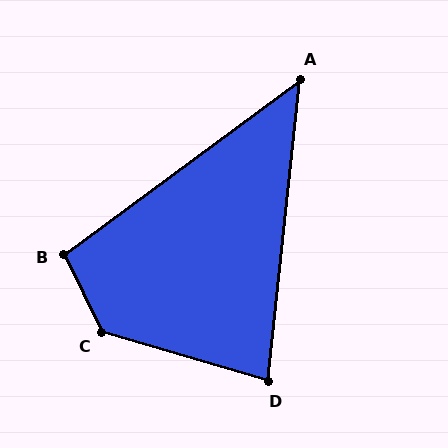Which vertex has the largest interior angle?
C, at approximately 132 degrees.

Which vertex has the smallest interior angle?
A, at approximately 48 degrees.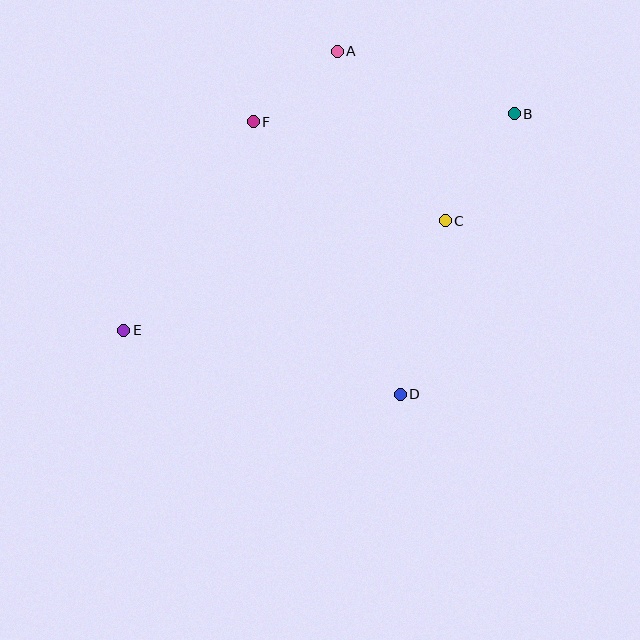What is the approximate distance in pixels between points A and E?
The distance between A and E is approximately 352 pixels.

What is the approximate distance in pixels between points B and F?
The distance between B and F is approximately 261 pixels.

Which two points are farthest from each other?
Points B and E are farthest from each other.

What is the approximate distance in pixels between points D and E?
The distance between D and E is approximately 284 pixels.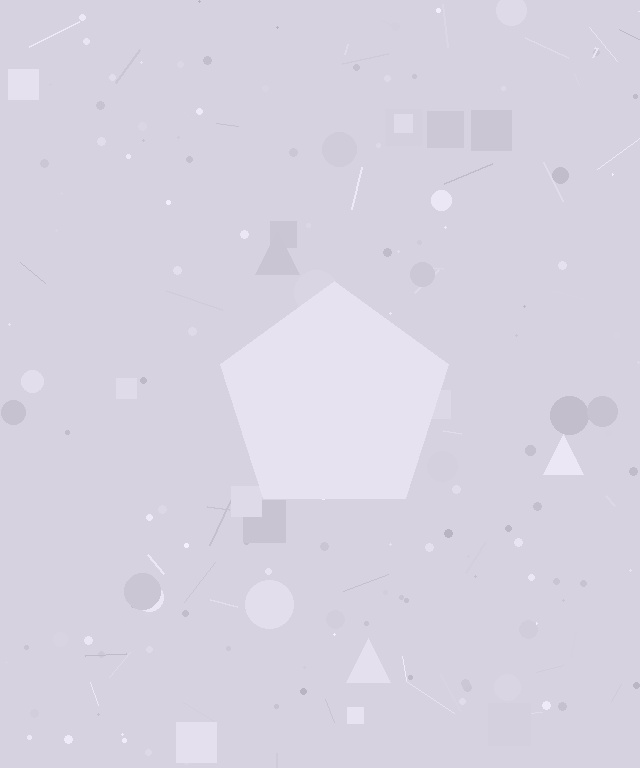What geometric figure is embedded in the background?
A pentagon is embedded in the background.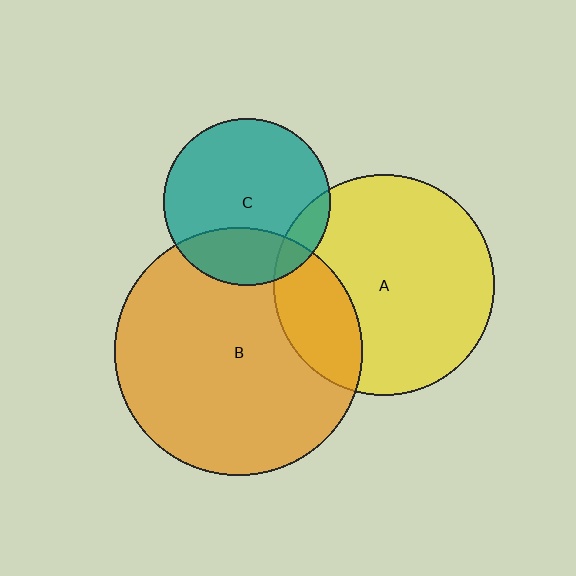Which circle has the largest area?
Circle B (orange).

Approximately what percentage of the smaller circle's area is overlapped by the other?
Approximately 25%.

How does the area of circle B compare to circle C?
Approximately 2.2 times.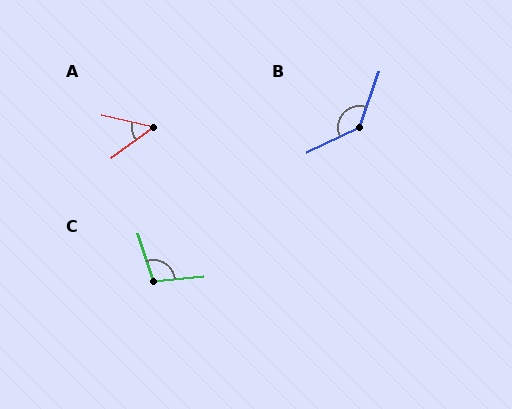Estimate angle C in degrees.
Approximately 102 degrees.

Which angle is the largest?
B, at approximately 135 degrees.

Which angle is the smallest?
A, at approximately 49 degrees.